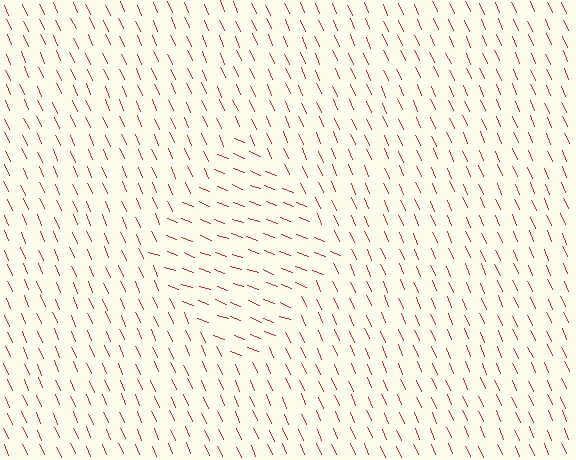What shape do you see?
I see a diamond.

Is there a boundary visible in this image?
Yes, there is a texture boundary formed by a change in line orientation.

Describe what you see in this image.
The image is filled with small red line segments. A diamond region in the image has lines oriented differently from the surrounding lines, creating a visible texture boundary.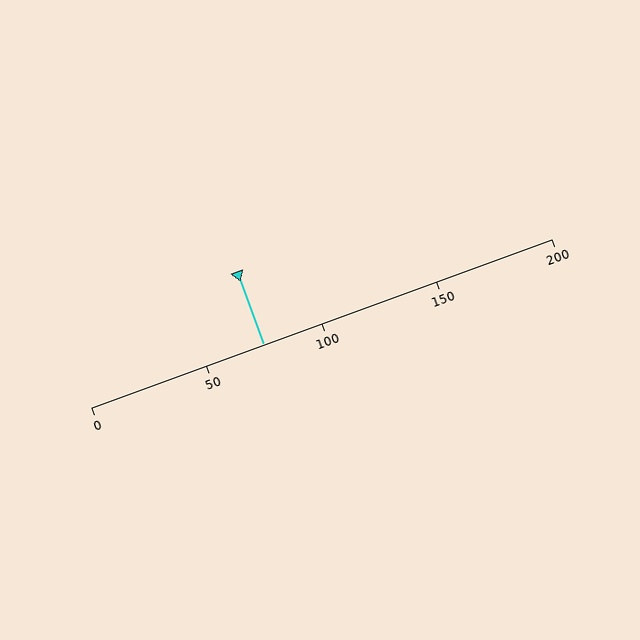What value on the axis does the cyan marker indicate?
The marker indicates approximately 75.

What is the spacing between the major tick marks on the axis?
The major ticks are spaced 50 apart.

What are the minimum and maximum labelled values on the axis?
The axis runs from 0 to 200.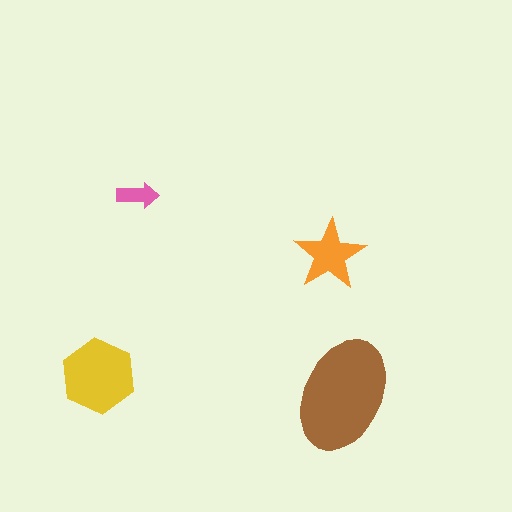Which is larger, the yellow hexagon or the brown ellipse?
The brown ellipse.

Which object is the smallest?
The pink arrow.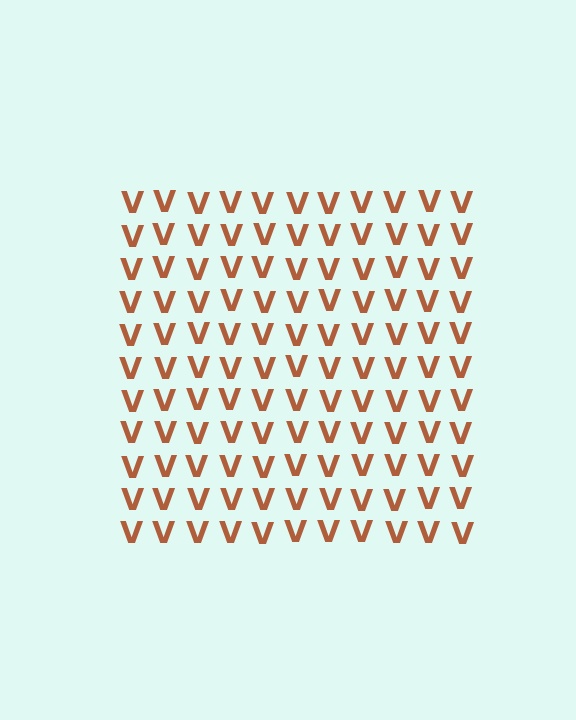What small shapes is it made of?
It is made of small letter V's.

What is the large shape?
The large shape is a square.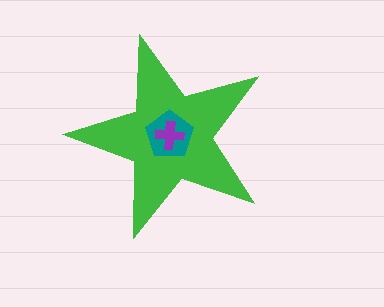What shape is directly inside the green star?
The teal pentagon.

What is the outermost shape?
The green star.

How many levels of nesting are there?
3.